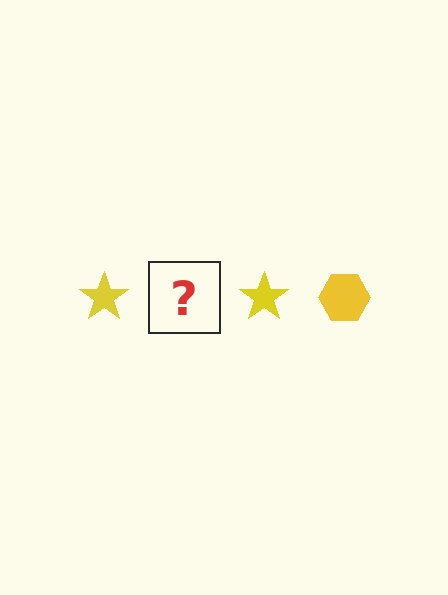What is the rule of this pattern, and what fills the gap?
The rule is that the pattern cycles through star, hexagon shapes in yellow. The gap should be filled with a yellow hexagon.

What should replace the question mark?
The question mark should be replaced with a yellow hexagon.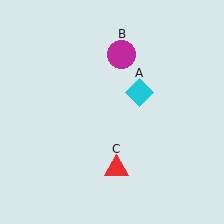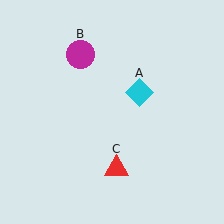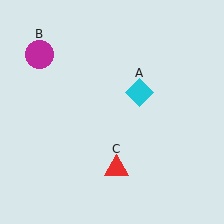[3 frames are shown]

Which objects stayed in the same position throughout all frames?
Cyan diamond (object A) and red triangle (object C) remained stationary.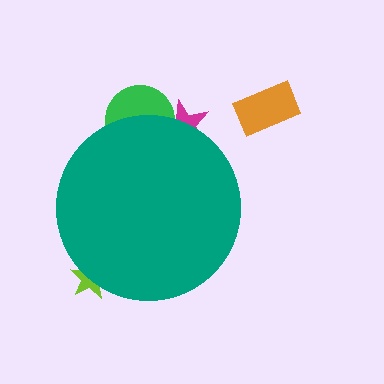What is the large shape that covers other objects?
A teal circle.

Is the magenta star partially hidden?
Yes, the magenta star is partially hidden behind the teal circle.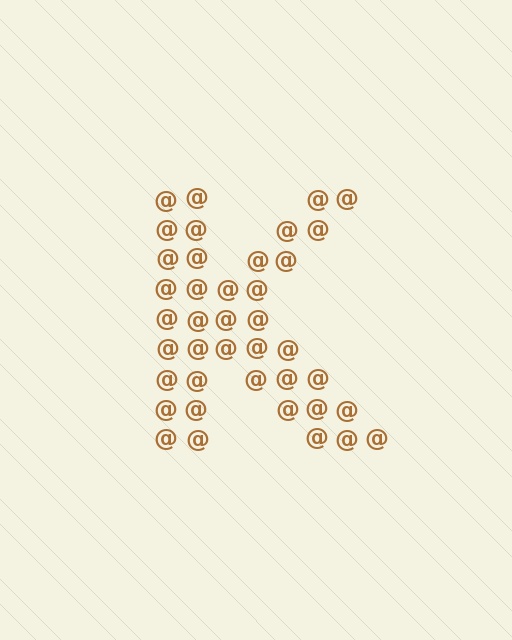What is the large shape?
The large shape is the letter K.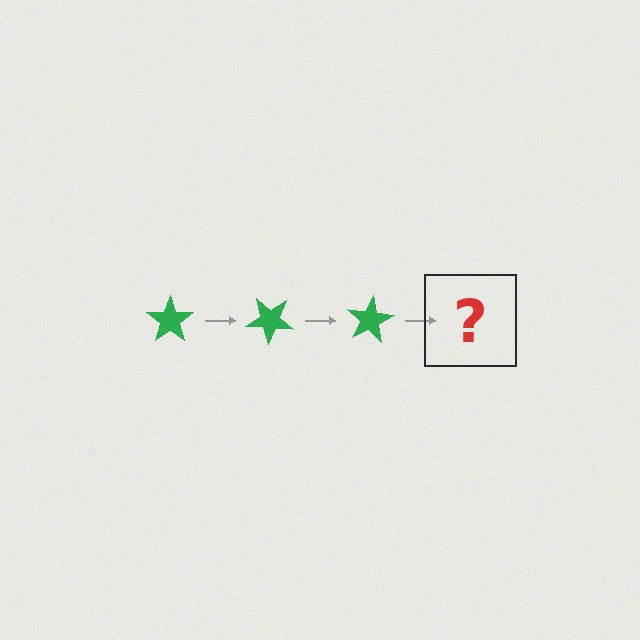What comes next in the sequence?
The next element should be a green star rotated 120 degrees.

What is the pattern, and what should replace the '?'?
The pattern is that the star rotates 40 degrees each step. The '?' should be a green star rotated 120 degrees.